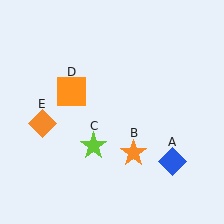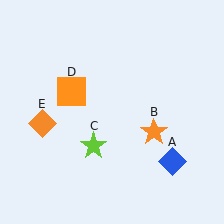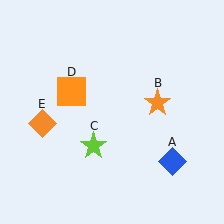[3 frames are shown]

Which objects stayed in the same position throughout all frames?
Blue diamond (object A) and lime star (object C) and orange square (object D) and orange diamond (object E) remained stationary.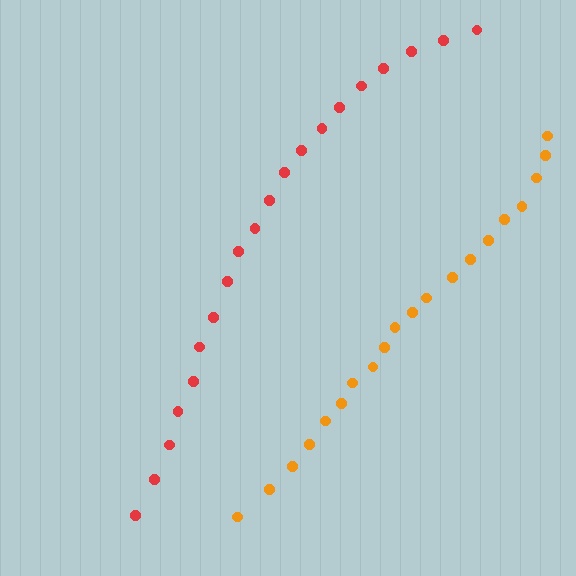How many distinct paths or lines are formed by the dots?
There are 2 distinct paths.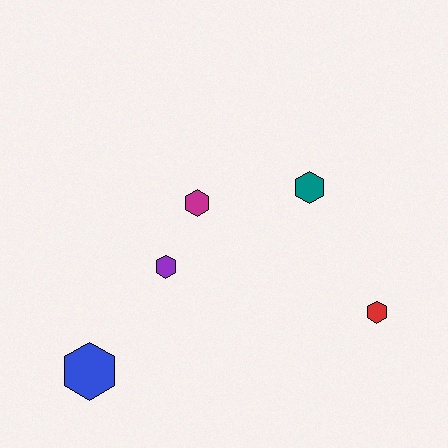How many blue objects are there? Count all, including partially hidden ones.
There is 1 blue object.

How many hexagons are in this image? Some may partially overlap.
There are 5 hexagons.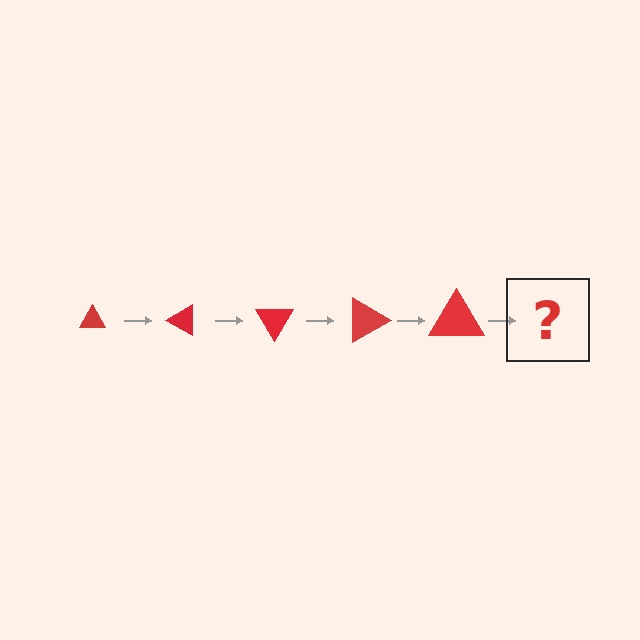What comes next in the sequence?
The next element should be a triangle, larger than the previous one and rotated 150 degrees from the start.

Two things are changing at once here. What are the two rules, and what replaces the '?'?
The two rules are that the triangle grows larger each step and it rotates 30 degrees each step. The '?' should be a triangle, larger than the previous one and rotated 150 degrees from the start.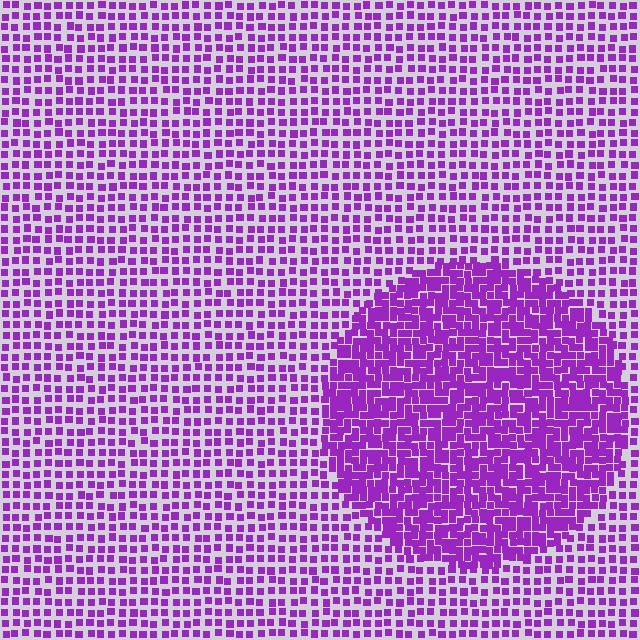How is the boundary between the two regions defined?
The boundary is defined by a change in element density (approximately 2.0x ratio). All elements are the same color, size, and shape.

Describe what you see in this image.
The image contains small purple elements arranged at two different densities. A circle-shaped region is visible where the elements are more densely packed than the surrounding area.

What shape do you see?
I see a circle.